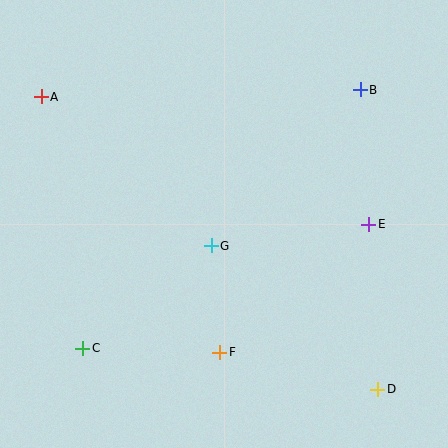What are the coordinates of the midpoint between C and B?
The midpoint between C and B is at (221, 219).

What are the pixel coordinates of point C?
Point C is at (83, 348).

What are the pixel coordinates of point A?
Point A is at (41, 97).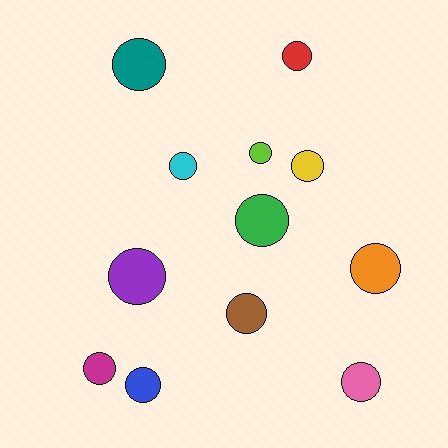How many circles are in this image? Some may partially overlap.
There are 12 circles.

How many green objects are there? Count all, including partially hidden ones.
There is 1 green object.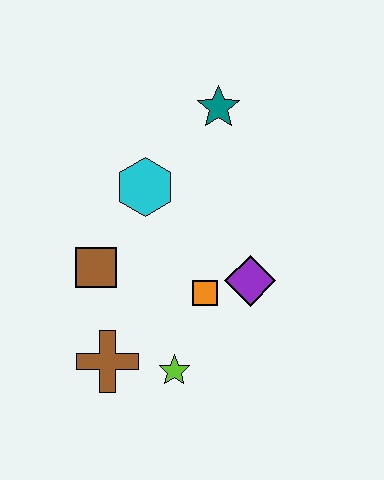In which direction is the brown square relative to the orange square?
The brown square is to the left of the orange square.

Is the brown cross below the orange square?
Yes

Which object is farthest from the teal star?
The brown cross is farthest from the teal star.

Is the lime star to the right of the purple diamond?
No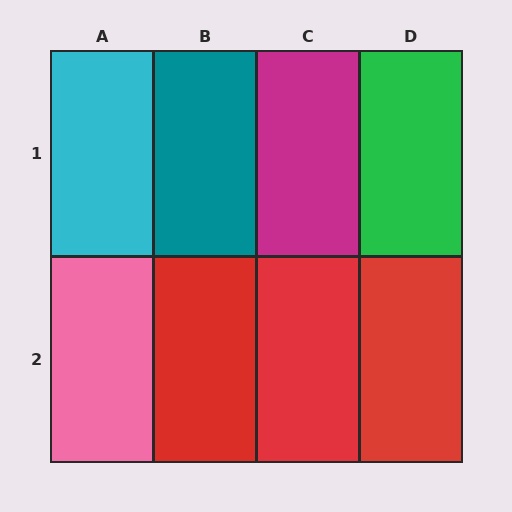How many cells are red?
3 cells are red.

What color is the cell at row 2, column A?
Pink.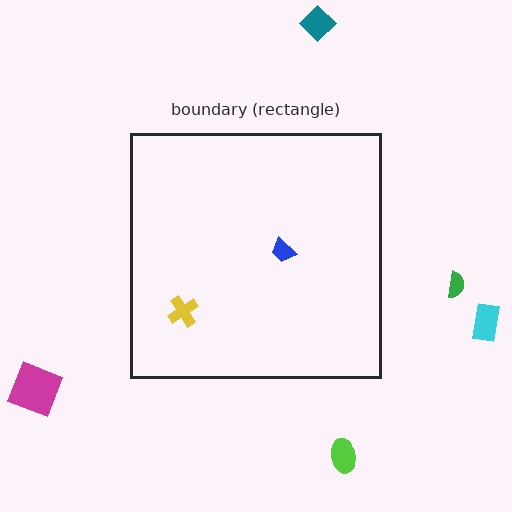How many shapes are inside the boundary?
2 inside, 5 outside.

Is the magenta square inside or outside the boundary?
Outside.